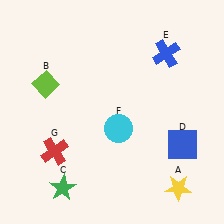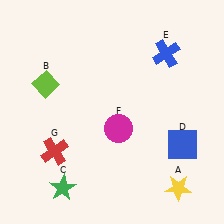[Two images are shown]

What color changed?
The circle (F) changed from cyan in Image 1 to magenta in Image 2.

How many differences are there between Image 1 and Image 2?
There is 1 difference between the two images.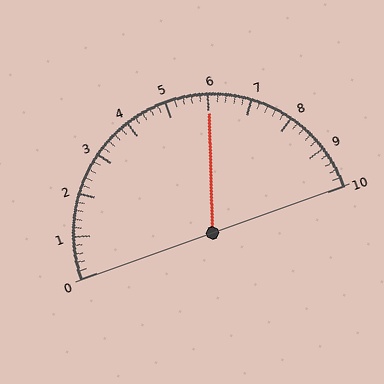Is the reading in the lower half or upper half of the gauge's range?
The reading is in the upper half of the range (0 to 10).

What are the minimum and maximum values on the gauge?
The gauge ranges from 0 to 10.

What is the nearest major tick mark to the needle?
The nearest major tick mark is 6.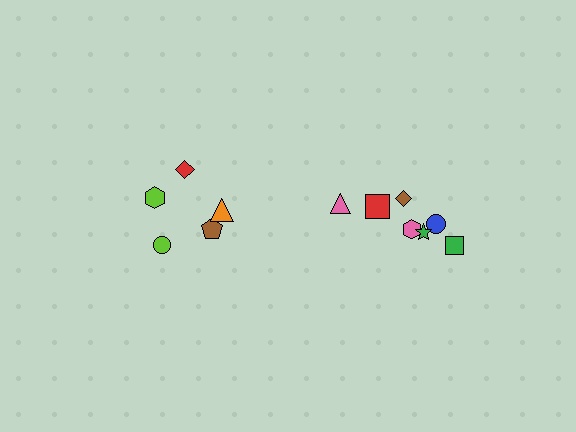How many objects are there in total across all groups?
There are 12 objects.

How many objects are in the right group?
There are 7 objects.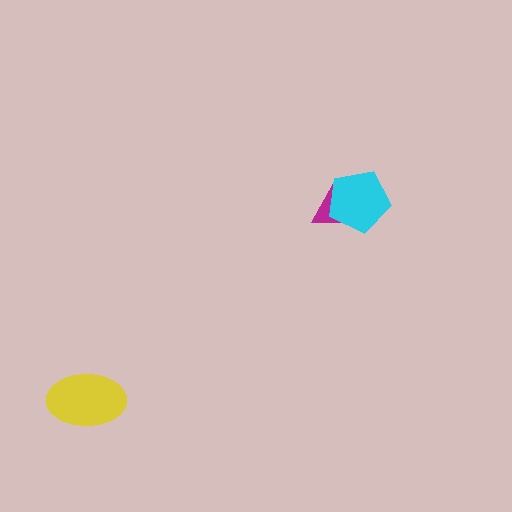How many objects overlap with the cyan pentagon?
1 object overlaps with the cyan pentagon.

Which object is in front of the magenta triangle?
The cyan pentagon is in front of the magenta triangle.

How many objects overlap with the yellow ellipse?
0 objects overlap with the yellow ellipse.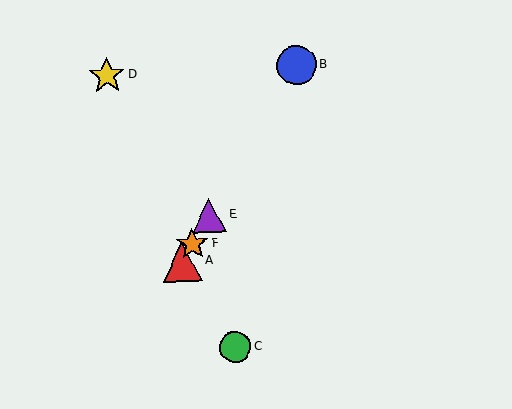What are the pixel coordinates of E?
Object E is at (209, 215).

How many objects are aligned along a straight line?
4 objects (A, B, E, F) are aligned along a straight line.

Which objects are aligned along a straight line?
Objects A, B, E, F are aligned along a straight line.